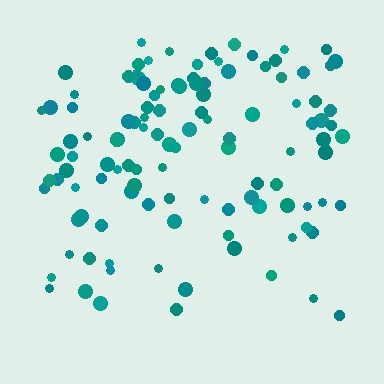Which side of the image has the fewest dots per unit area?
The bottom.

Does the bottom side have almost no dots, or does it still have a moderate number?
Still a moderate number, just noticeably fewer than the top.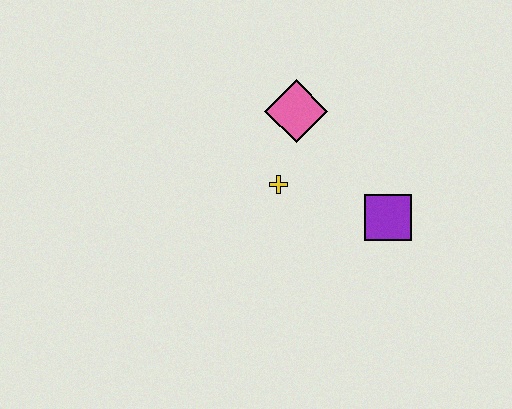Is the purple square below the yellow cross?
Yes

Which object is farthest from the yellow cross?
The purple square is farthest from the yellow cross.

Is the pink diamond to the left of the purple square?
Yes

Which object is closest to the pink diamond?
The yellow cross is closest to the pink diamond.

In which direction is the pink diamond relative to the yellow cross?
The pink diamond is above the yellow cross.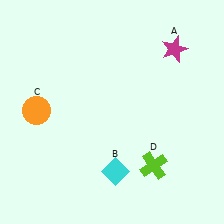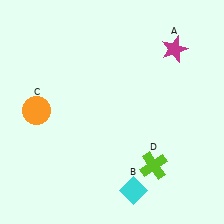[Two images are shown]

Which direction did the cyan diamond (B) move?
The cyan diamond (B) moved down.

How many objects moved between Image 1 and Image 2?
1 object moved between the two images.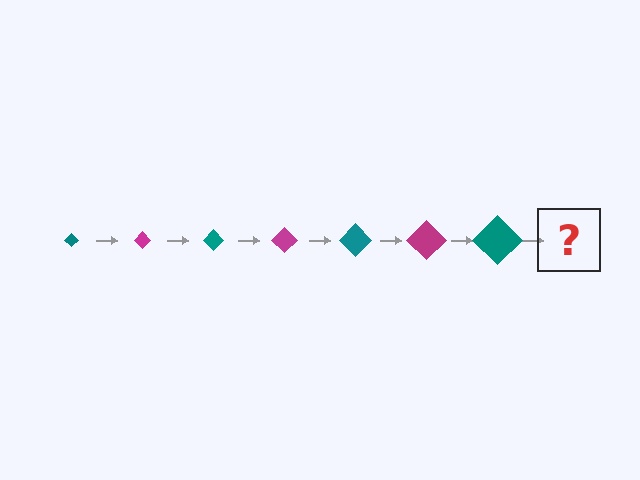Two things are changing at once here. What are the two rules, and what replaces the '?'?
The two rules are that the diamond grows larger each step and the color cycles through teal and magenta. The '?' should be a magenta diamond, larger than the previous one.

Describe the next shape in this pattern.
It should be a magenta diamond, larger than the previous one.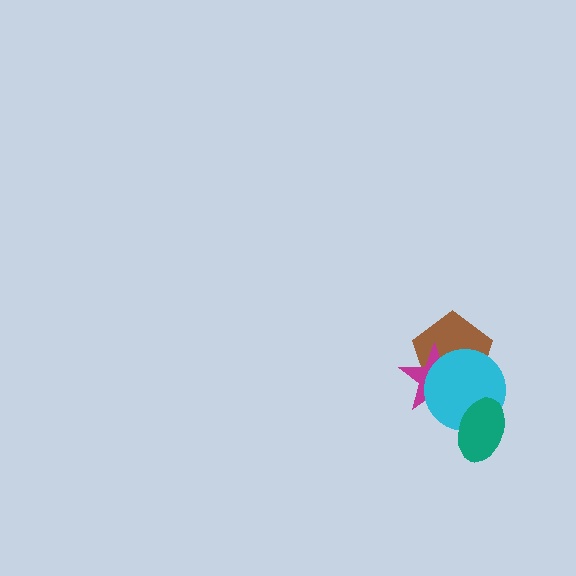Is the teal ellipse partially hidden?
No, no other shape covers it.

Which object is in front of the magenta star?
The cyan circle is in front of the magenta star.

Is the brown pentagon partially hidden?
Yes, it is partially covered by another shape.